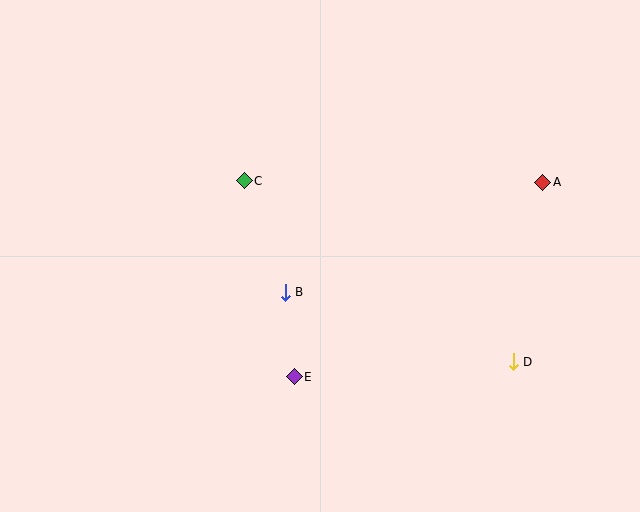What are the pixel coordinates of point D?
Point D is at (513, 362).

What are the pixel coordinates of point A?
Point A is at (543, 182).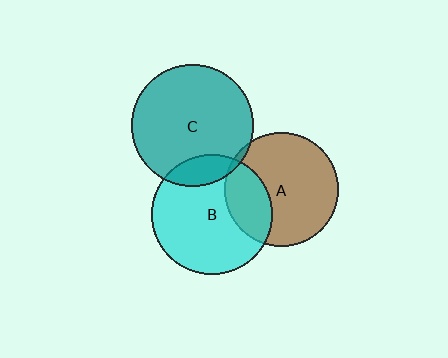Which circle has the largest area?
Circle C (teal).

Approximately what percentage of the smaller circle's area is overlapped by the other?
Approximately 25%.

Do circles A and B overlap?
Yes.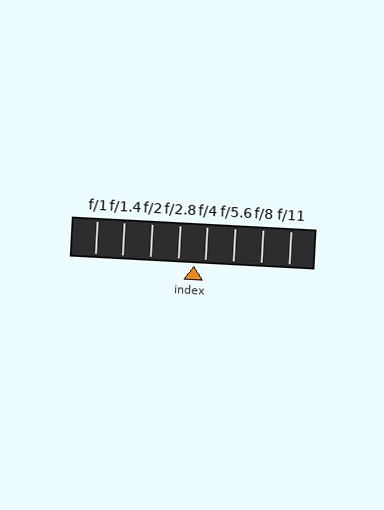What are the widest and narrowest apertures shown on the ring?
The widest aperture shown is f/1 and the narrowest is f/11.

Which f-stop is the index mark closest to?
The index mark is closest to f/4.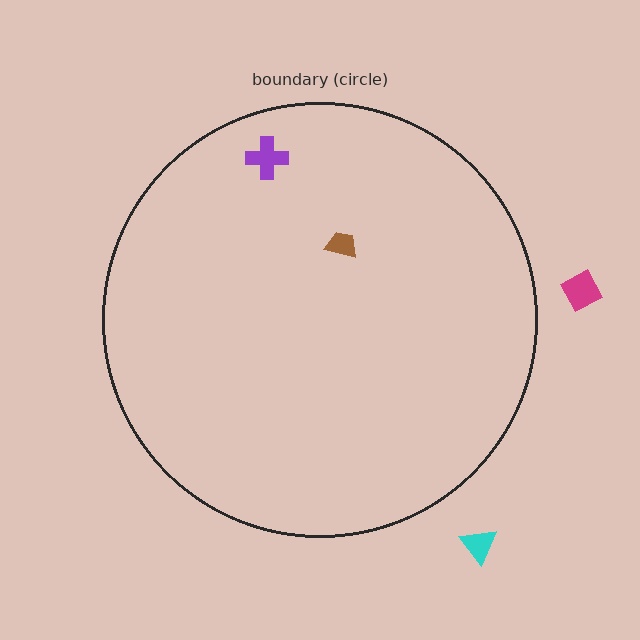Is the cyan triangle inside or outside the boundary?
Outside.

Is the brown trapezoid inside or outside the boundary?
Inside.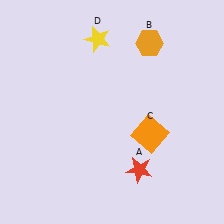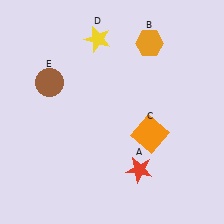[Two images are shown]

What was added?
A brown circle (E) was added in Image 2.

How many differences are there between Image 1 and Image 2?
There is 1 difference between the two images.